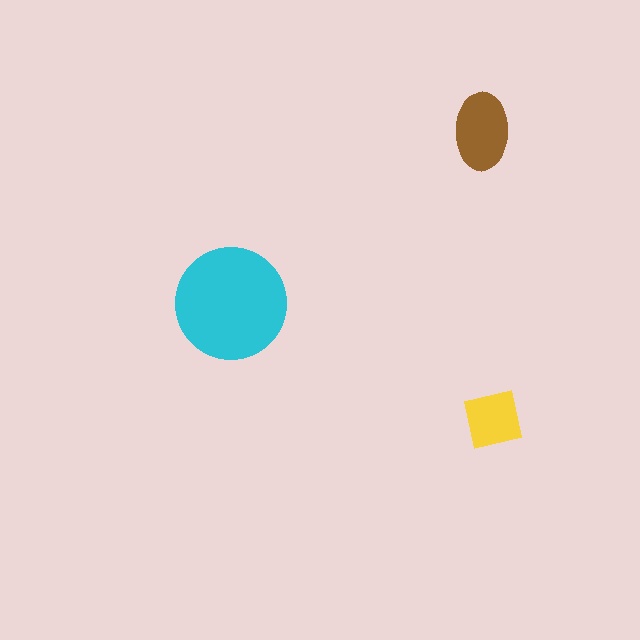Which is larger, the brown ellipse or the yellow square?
The brown ellipse.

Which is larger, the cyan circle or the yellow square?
The cyan circle.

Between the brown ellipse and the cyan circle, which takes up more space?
The cyan circle.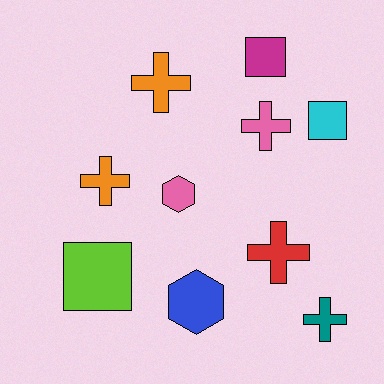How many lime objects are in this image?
There is 1 lime object.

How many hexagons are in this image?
There are 2 hexagons.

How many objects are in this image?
There are 10 objects.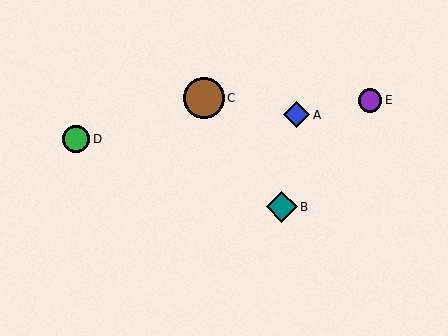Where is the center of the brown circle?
The center of the brown circle is at (204, 98).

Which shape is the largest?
The brown circle (labeled C) is the largest.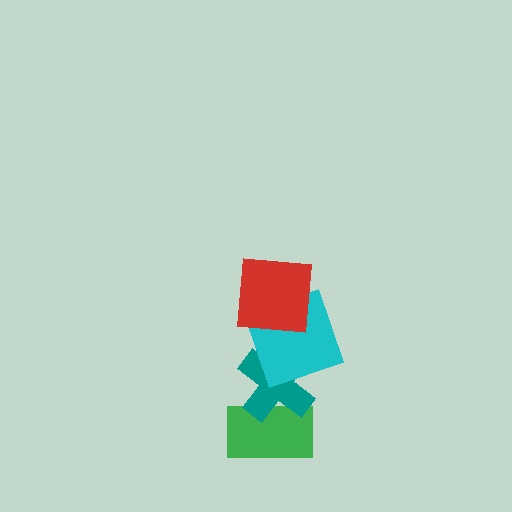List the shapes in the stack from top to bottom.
From top to bottom: the red square, the cyan square, the teal cross, the green rectangle.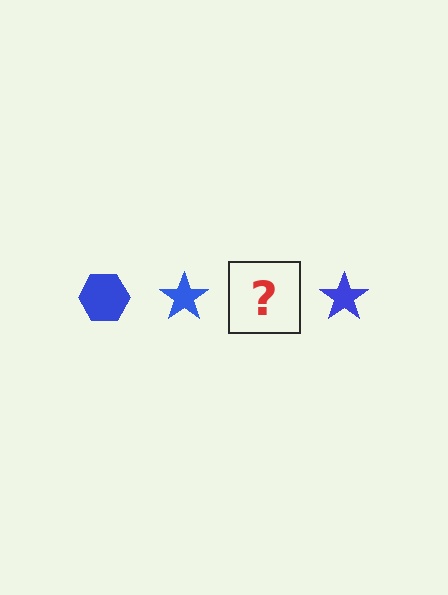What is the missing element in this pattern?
The missing element is a blue hexagon.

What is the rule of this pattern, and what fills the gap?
The rule is that the pattern cycles through hexagon, star shapes in blue. The gap should be filled with a blue hexagon.